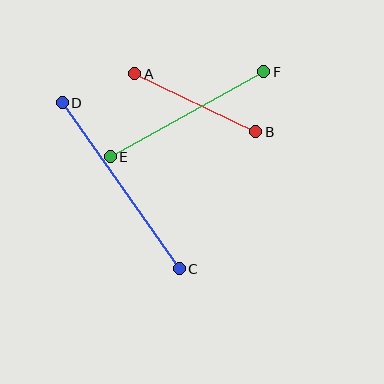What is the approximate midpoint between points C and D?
The midpoint is at approximately (121, 186) pixels.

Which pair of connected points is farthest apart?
Points C and D are farthest apart.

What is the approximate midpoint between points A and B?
The midpoint is at approximately (195, 103) pixels.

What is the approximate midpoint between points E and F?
The midpoint is at approximately (187, 114) pixels.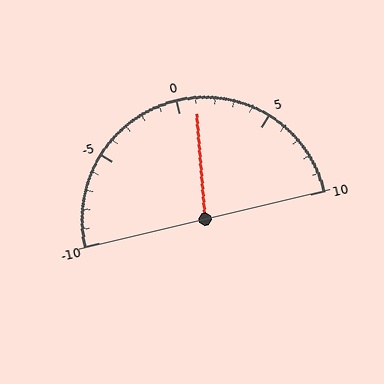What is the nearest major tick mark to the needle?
The nearest major tick mark is 0.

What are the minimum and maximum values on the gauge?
The gauge ranges from -10 to 10.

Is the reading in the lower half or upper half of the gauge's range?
The reading is in the upper half of the range (-10 to 10).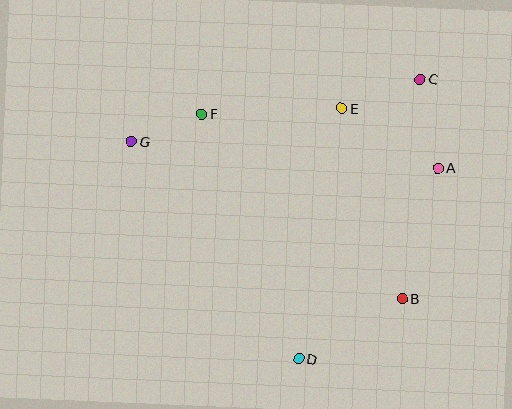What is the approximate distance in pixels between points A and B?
The distance between A and B is approximately 135 pixels.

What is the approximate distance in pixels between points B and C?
The distance between B and C is approximately 220 pixels.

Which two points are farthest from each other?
Points B and G are farthest from each other.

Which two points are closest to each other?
Points F and G are closest to each other.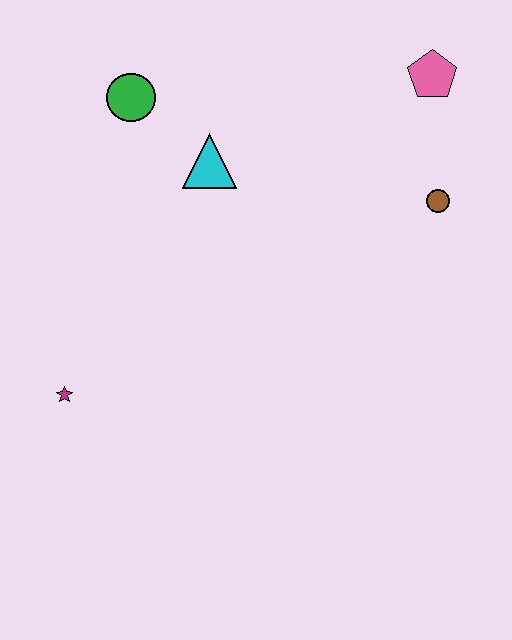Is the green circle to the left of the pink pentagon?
Yes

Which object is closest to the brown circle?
The pink pentagon is closest to the brown circle.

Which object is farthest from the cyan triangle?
The magenta star is farthest from the cyan triangle.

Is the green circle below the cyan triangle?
No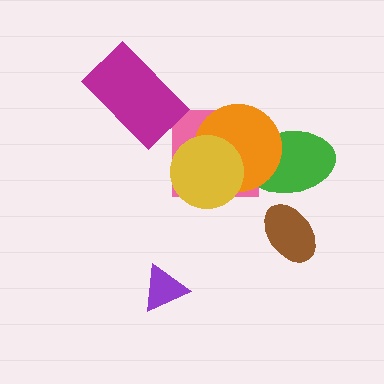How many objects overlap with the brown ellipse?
1 object overlaps with the brown ellipse.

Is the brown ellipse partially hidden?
Yes, it is partially covered by another shape.